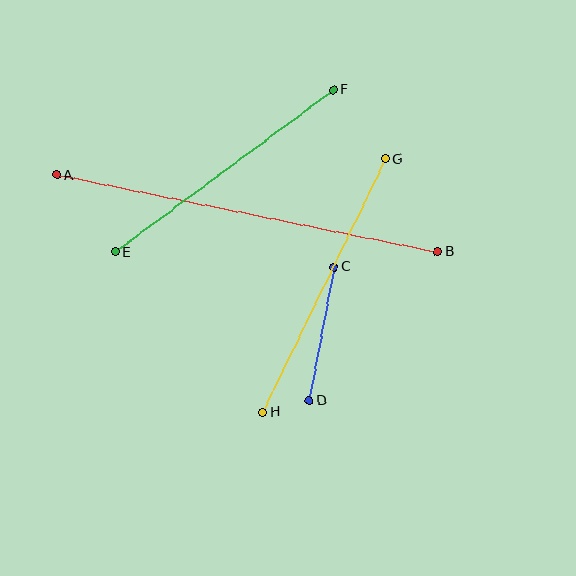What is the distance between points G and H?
The distance is approximately 282 pixels.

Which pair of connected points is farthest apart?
Points A and B are farthest apart.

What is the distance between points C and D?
The distance is approximately 136 pixels.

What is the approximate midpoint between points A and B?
The midpoint is at approximately (247, 213) pixels.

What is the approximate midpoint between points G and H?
The midpoint is at approximately (324, 286) pixels.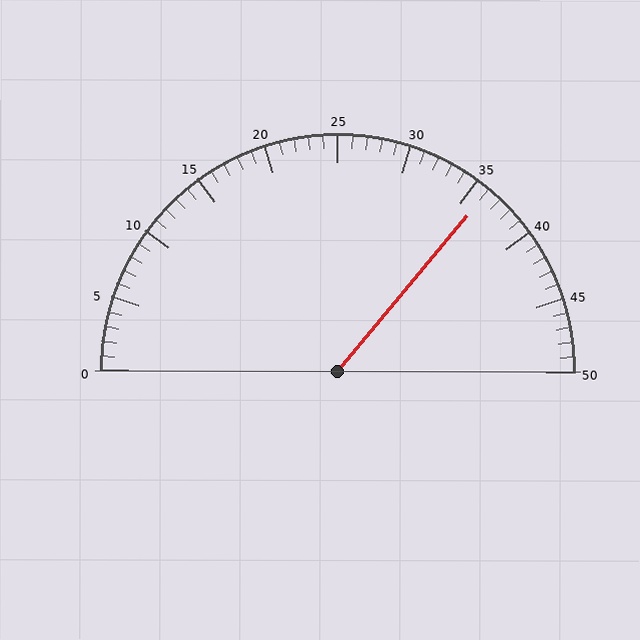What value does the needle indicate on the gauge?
The needle indicates approximately 36.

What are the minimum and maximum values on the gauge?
The gauge ranges from 0 to 50.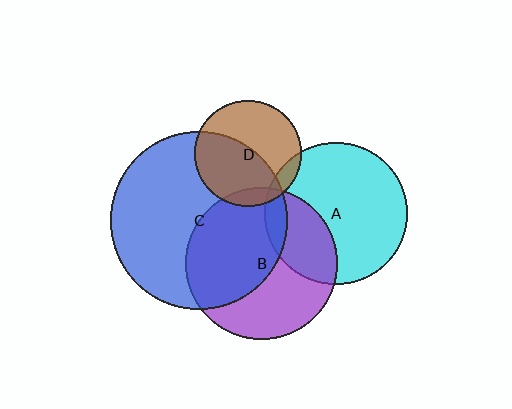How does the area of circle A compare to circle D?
Approximately 1.8 times.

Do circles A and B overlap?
Yes.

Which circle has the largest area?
Circle C (blue).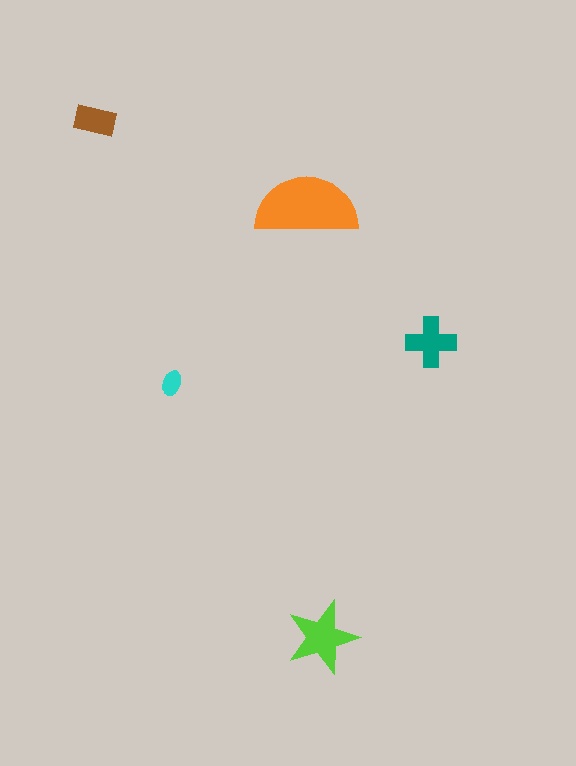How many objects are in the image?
There are 5 objects in the image.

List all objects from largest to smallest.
The orange semicircle, the lime star, the teal cross, the brown rectangle, the cyan ellipse.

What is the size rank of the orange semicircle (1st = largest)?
1st.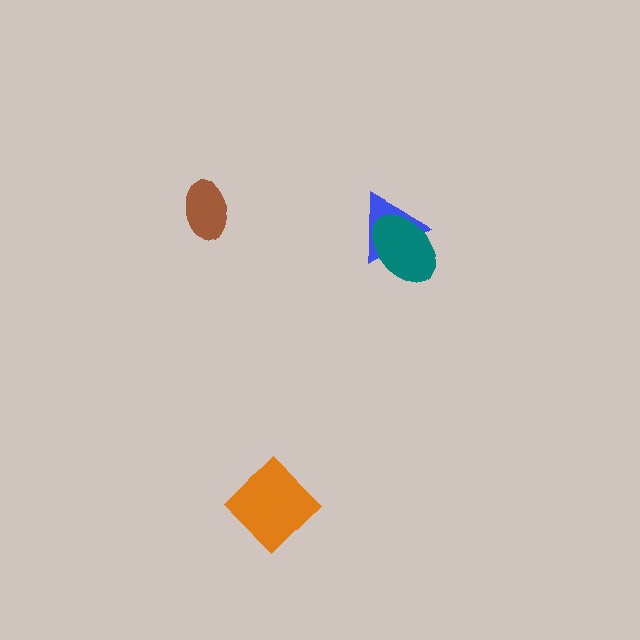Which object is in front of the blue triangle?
The teal ellipse is in front of the blue triangle.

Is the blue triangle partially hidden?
Yes, it is partially covered by another shape.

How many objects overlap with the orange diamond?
0 objects overlap with the orange diamond.